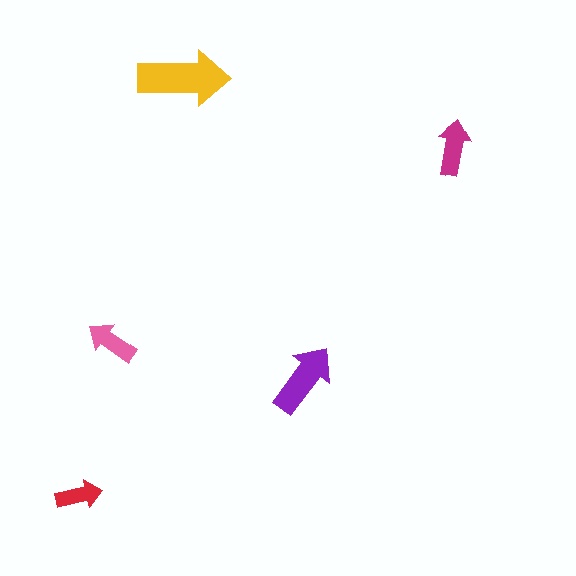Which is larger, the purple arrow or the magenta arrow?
The purple one.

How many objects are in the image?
There are 5 objects in the image.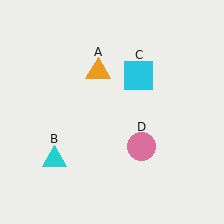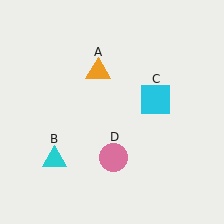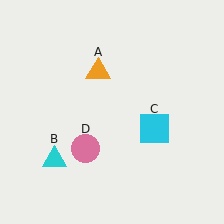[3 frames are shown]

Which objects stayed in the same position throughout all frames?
Orange triangle (object A) and cyan triangle (object B) remained stationary.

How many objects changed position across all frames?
2 objects changed position: cyan square (object C), pink circle (object D).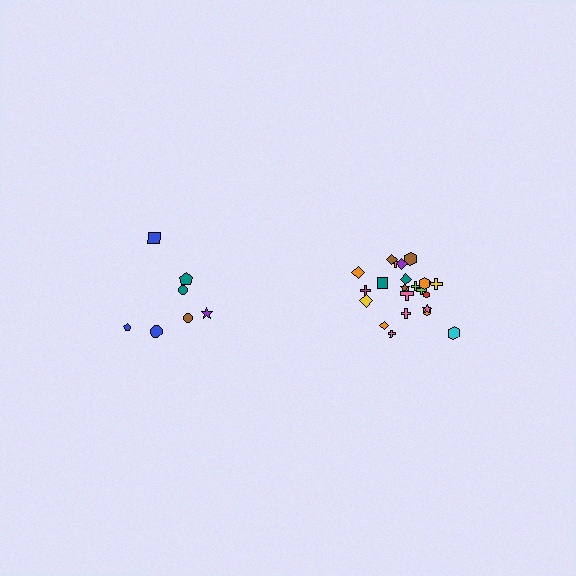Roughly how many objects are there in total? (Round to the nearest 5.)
Roughly 30 objects in total.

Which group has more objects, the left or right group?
The right group.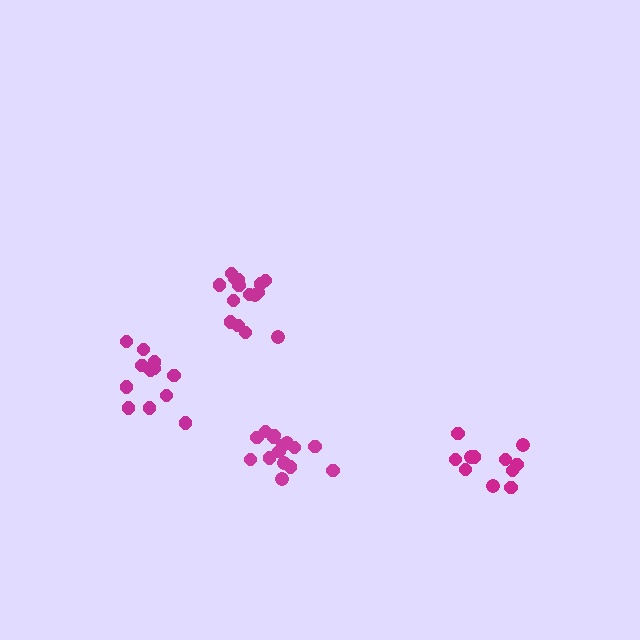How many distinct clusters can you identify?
There are 4 distinct clusters.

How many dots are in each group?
Group 1: 12 dots, Group 2: 15 dots, Group 3: 11 dots, Group 4: 15 dots (53 total).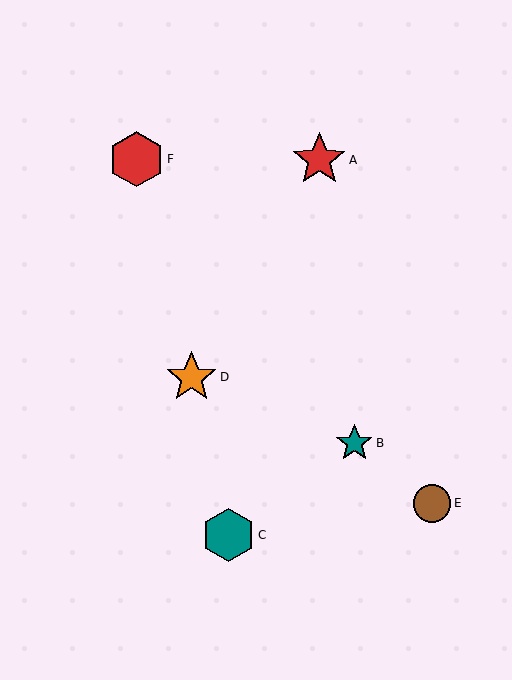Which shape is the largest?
The red hexagon (labeled F) is the largest.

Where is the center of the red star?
The center of the red star is at (319, 160).